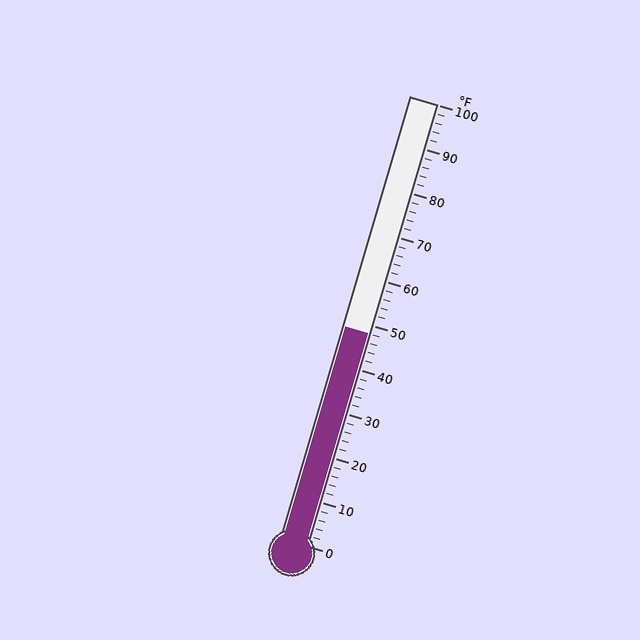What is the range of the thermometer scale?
The thermometer scale ranges from 0°F to 100°F.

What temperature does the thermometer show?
The thermometer shows approximately 48°F.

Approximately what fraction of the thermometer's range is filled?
The thermometer is filled to approximately 50% of its range.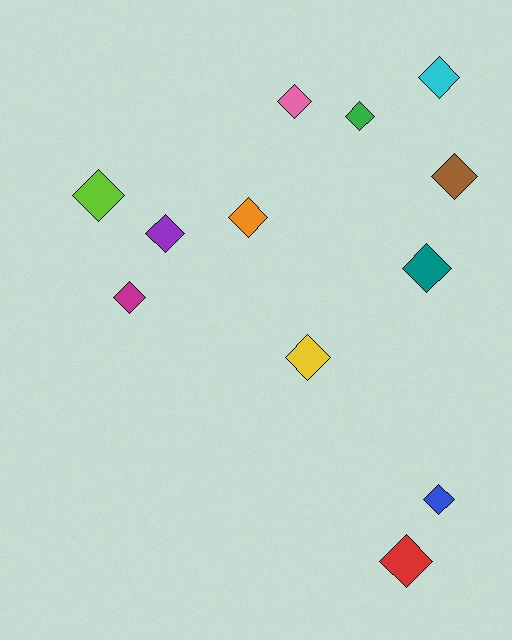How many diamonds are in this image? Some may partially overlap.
There are 12 diamonds.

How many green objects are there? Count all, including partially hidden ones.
There is 1 green object.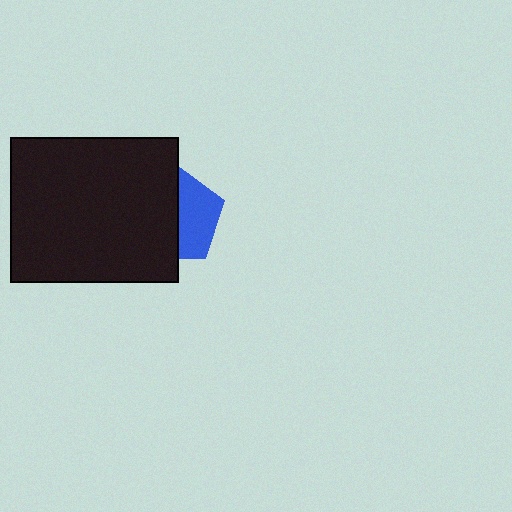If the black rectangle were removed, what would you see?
You would see the complete blue pentagon.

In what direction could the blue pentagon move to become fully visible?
The blue pentagon could move right. That would shift it out from behind the black rectangle entirely.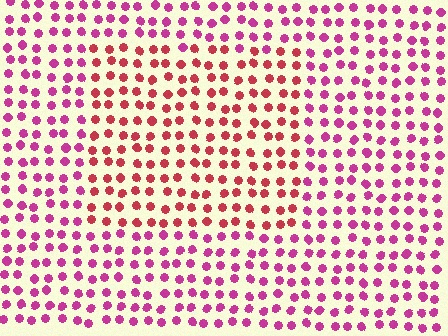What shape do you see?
I see a rectangle.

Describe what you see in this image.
The image is filled with small magenta elements in a uniform arrangement. A rectangle-shaped region is visible where the elements are tinted to a slightly different hue, forming a subtle color boundary.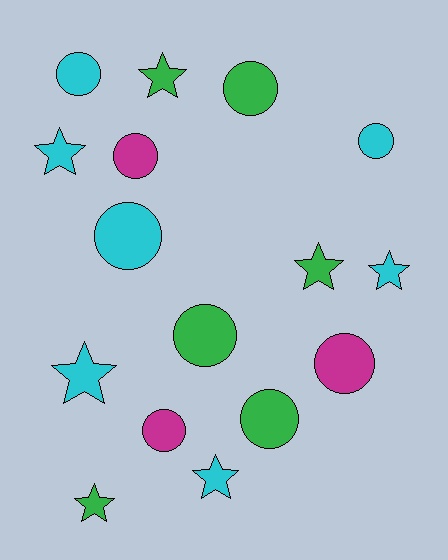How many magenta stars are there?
There are no magenta stars.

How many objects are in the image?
There are 16 objects.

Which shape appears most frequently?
Circle, with 9 objects.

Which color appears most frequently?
Cyan, with 7 objects.